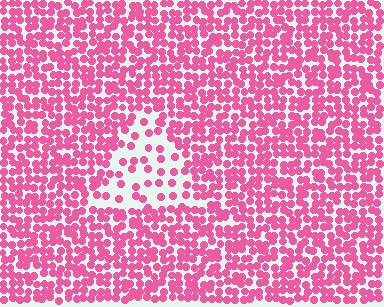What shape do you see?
I see a triangle.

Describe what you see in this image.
The image contains small pink elements arranged at two different densities. A triangle-shaped region is visible where the elements are less densely packed than the surrounding area.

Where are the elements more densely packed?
The elements are more densely packed outside the triangle boundary.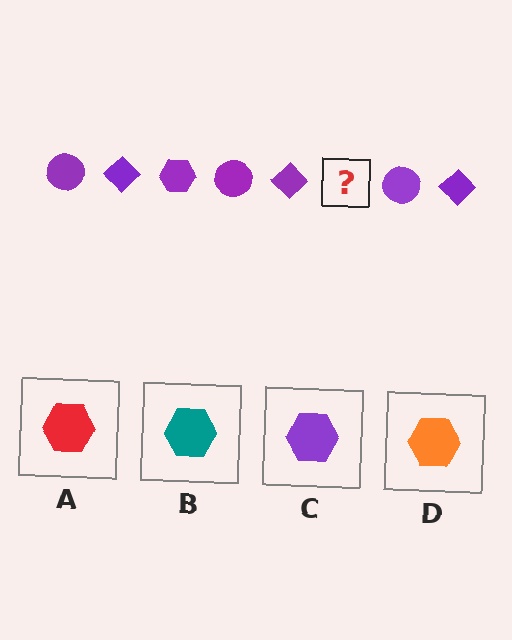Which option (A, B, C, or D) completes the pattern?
C.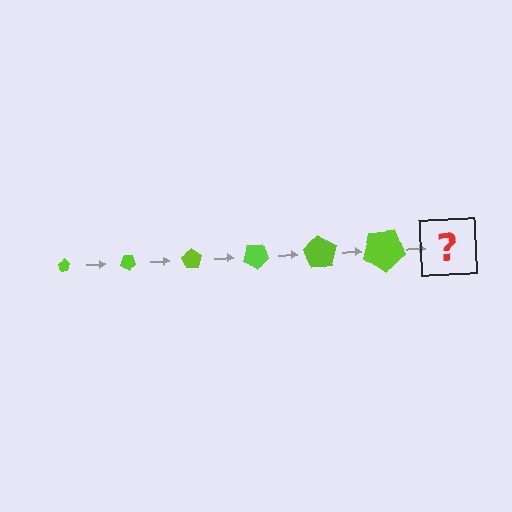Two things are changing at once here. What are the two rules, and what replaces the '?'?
The two rules are that the pentagon grows larger each step and it rotates 35 degrees each step. The '?' should be a pentagon, larger than the previous one and rotated 210 degrees from the start.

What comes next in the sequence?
The next element should be a pentagon, larger than the previous one and rotated 210 degrees from the start.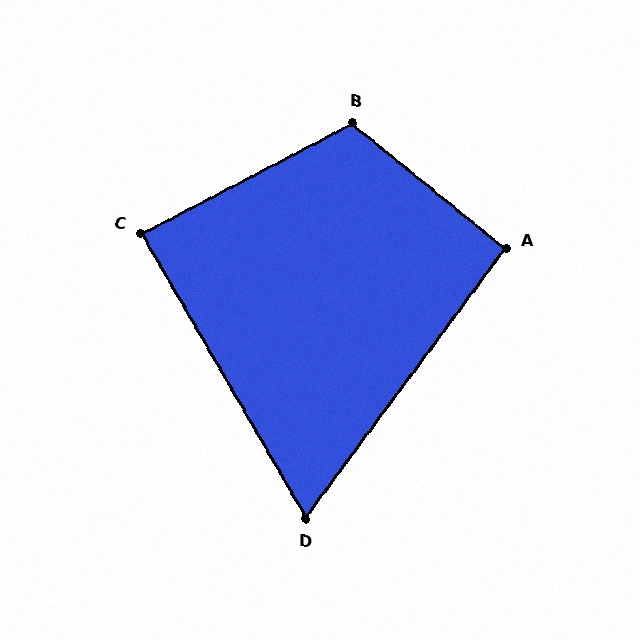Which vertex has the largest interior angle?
B, at approximately 113 degrees.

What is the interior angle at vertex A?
Approximately 93 degrees (approximately right).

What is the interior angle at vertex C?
Approximately 87 degrees (approximately right).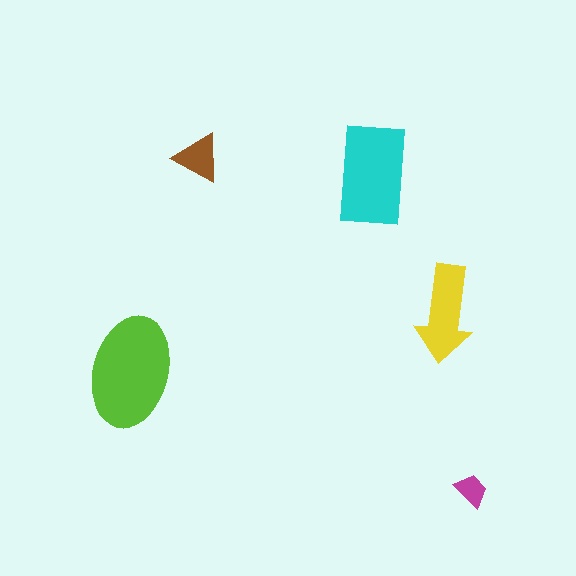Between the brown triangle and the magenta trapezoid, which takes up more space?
The brown triangle.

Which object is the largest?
The lime ellipse.